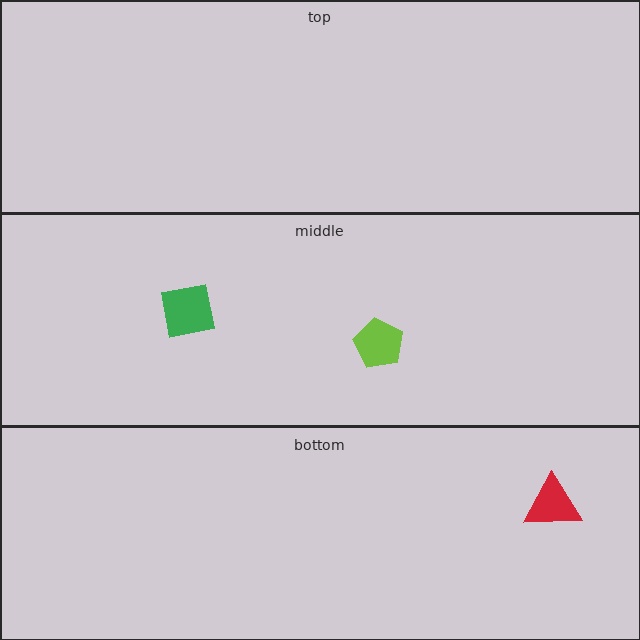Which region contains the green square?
The middle region.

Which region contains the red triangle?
The bottom region.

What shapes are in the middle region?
The green square, the lime pentagon.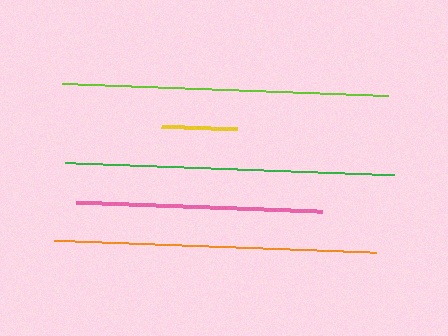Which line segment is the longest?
The green line is the longest at approximately 330 pixels.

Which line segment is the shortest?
The yellow line is the shortest at approximately 76 pixels.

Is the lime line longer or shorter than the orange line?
The lime line is longer than the orange line.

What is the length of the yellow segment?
The yellow segment is approximately 76 pixels long.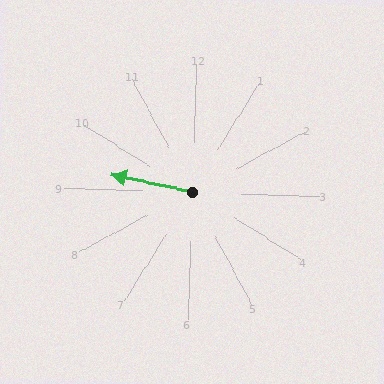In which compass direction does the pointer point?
West.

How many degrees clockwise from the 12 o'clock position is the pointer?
Approximately 280 degrees.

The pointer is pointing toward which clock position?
Roughly 9 o'clock.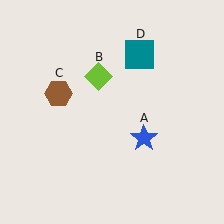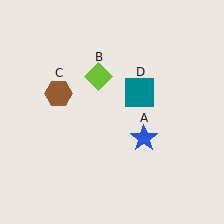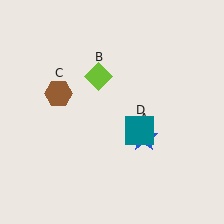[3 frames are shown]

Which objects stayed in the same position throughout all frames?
Blue star (object A) and lime diamond (object B) and brown hexagon (object C) remained stationary.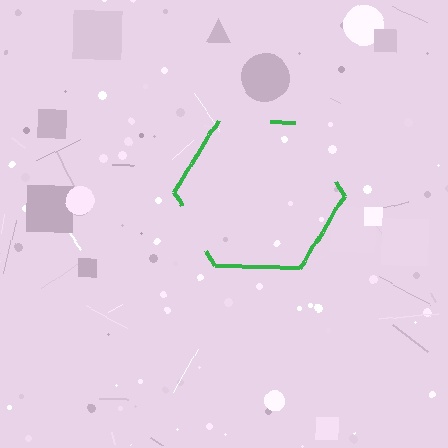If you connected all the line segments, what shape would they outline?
They would outline a hexagon.